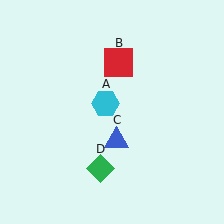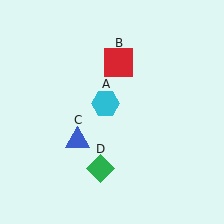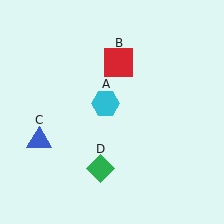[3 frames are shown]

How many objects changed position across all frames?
1 object changed position: blue triangle (object C).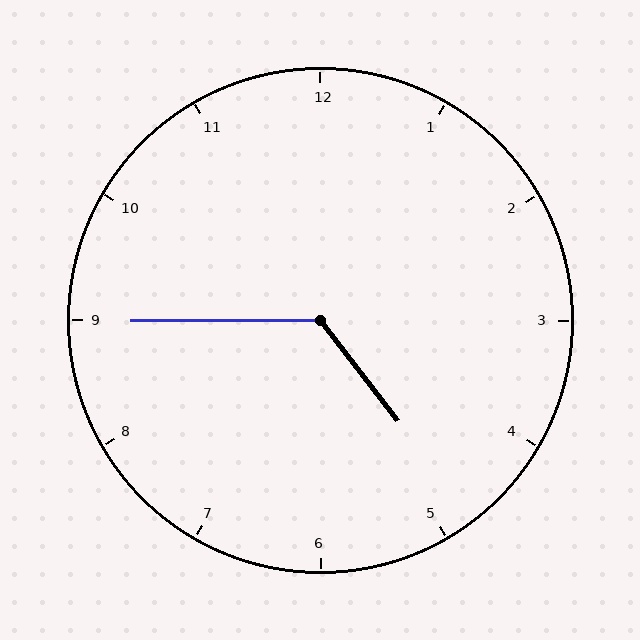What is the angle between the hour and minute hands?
Approximately 128 degrees.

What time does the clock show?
4:45.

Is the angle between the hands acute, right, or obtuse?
It is obtuse.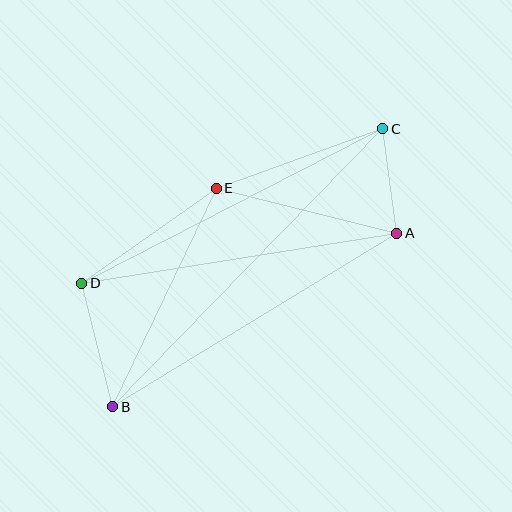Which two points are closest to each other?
Points A and C are closest to each other.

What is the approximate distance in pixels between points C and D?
The distance between C and D is approximately 338 pixels.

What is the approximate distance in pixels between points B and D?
The distance between B and D is approximately 127 pixels.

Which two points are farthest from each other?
Points B and C are farthest from each other.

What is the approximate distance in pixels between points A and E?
The distance between A and E is approximately 186 pixels.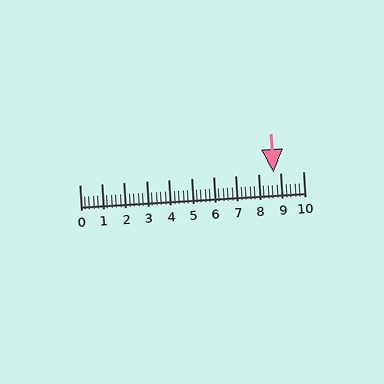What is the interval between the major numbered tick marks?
The major tick marks are spaced 1 units apart.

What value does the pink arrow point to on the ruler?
The pink arrow points to approximately 8.7.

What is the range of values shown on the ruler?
The ruler shows values from 0 to 10.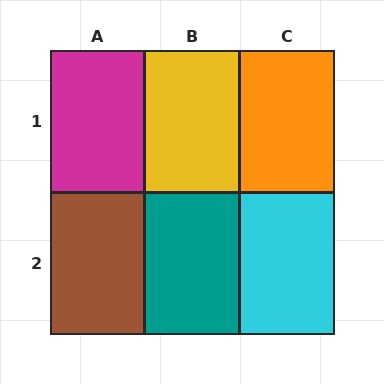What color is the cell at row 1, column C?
Orange.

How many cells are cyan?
1 cell is cyan.